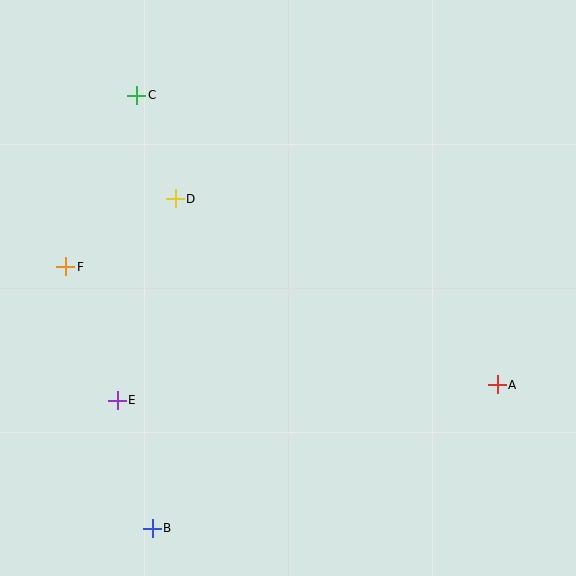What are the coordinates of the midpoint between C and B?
The midpoint between C and B is at (145, 312).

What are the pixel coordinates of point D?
Point D is at (175, 199).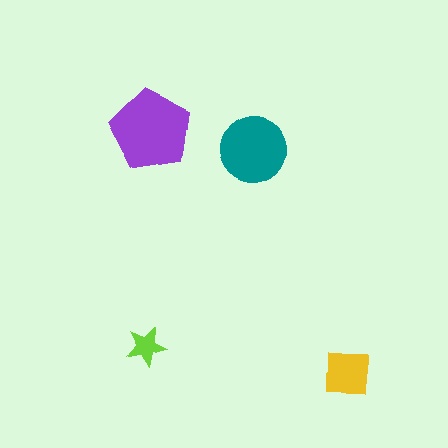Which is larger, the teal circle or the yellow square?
The teal circle.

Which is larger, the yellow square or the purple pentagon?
The purple pentagon.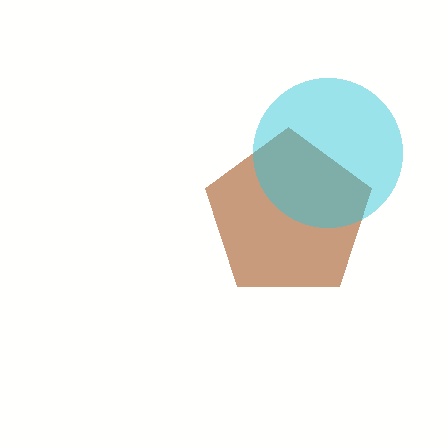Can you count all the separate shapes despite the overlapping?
Yes, there are 2 separate shapes.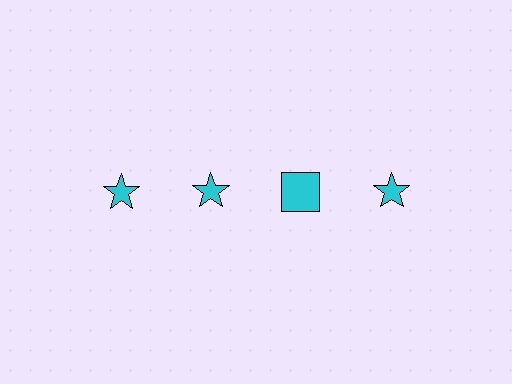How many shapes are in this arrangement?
There are 4 shapes arranged in a grid pattern.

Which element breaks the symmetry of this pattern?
The cyan square in the top row, center column breaks the symmetry. All other shapes are cyan stars.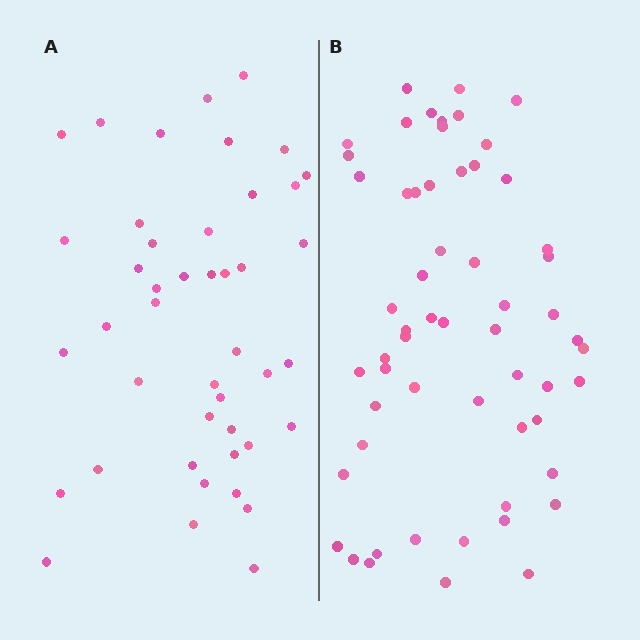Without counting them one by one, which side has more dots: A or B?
Region B (the right region) has more dots.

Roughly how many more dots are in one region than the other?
Region B has approximately 15 more dots than region A.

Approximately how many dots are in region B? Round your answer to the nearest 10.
About 60 dots. (The exact count is 58, which rounds to 60.)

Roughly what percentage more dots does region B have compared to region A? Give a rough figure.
About 30% more.